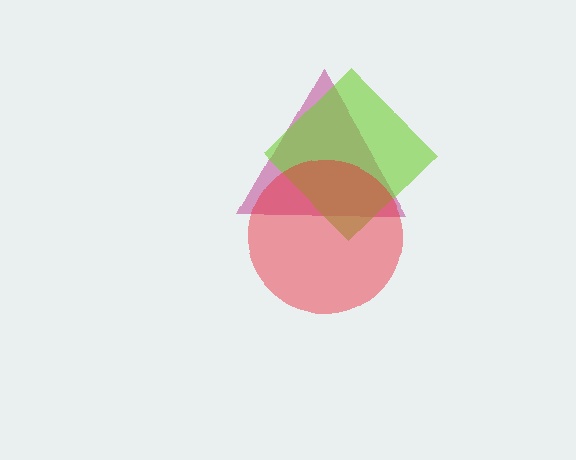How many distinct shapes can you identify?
There are 3 distinct shapes: a magenta triangle, a lime diamond, a red circle.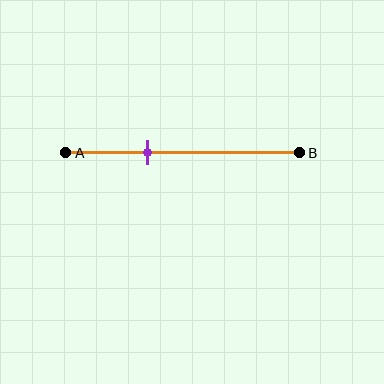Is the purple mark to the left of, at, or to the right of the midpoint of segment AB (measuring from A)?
The purple mark is to the left of the midpoint of segment AB.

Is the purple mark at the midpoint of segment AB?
No, the mark is at about 35% from A, not at the 50% midpoint.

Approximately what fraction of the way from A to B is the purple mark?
The purple mark is approximately 35% of the way from A to B.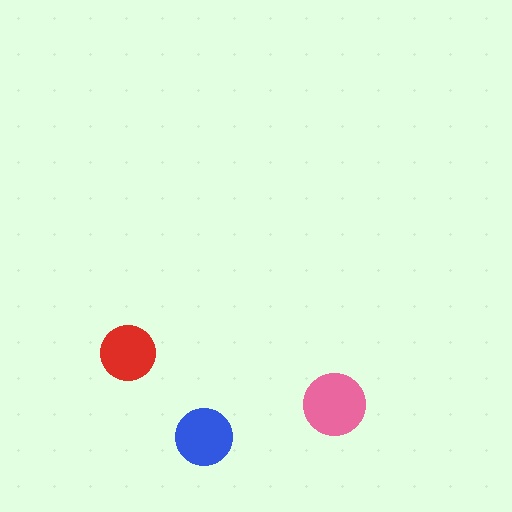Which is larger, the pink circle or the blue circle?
The pink one.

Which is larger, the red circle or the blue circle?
The blue one.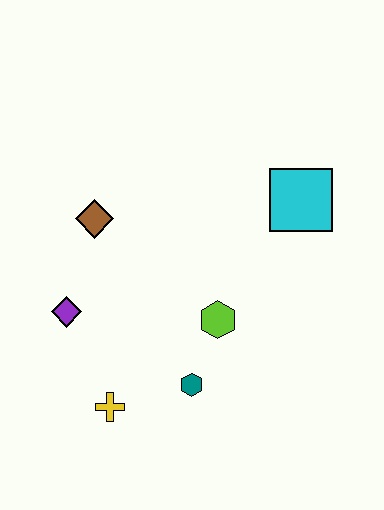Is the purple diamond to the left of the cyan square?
Yes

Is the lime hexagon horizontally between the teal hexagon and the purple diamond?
No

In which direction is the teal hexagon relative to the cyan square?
The teal hexagon is below the cyan square.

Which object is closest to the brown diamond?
The purple diamond is closest to the brown diamond.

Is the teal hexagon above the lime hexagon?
No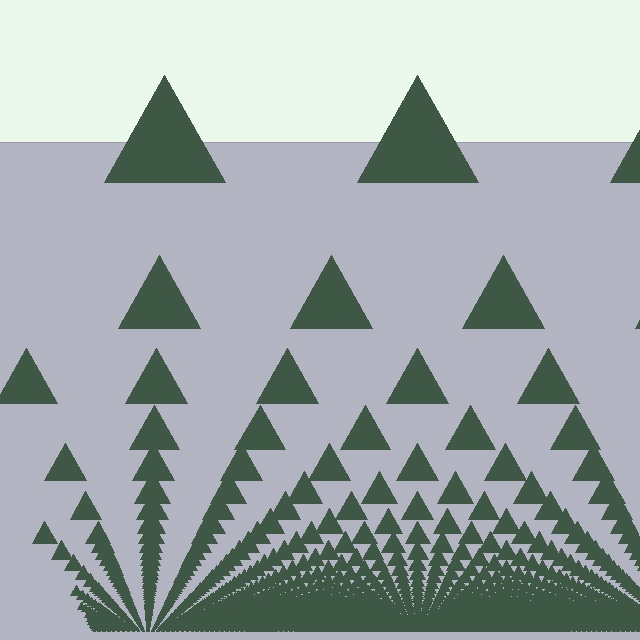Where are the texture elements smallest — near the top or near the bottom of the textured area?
Near the bottom.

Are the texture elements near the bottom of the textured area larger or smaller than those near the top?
Smaller. The gradient is inverted — elements near the bottom are smaller and denser.